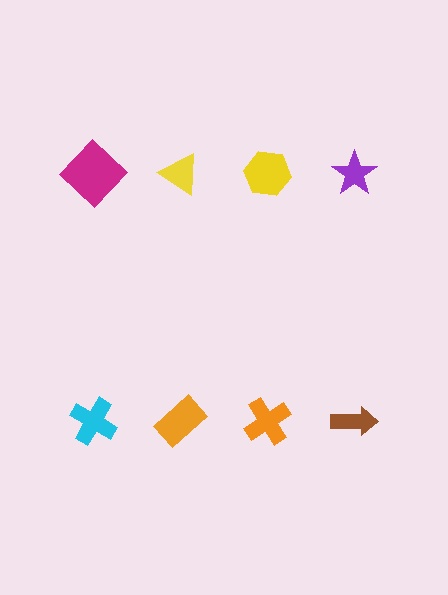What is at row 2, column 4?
A brown arrow.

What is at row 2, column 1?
A cyan cross.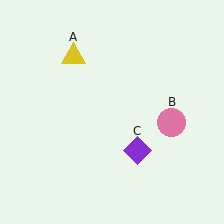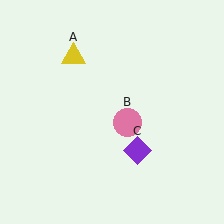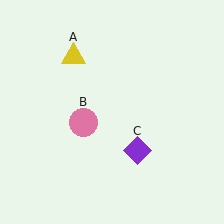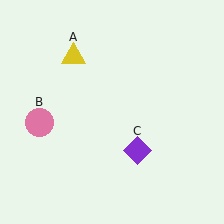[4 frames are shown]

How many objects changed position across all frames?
1 object changed position: pink circle (object B).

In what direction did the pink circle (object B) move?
The pink circle (object B) moved left.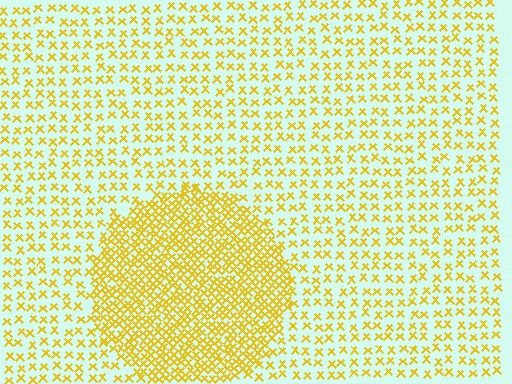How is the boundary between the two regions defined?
The boundary is defined by a change in element density (approximately 2.5x ratio). All elements are the same color, size, and shape.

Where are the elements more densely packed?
The elements are more densely packed inside the circle boundary.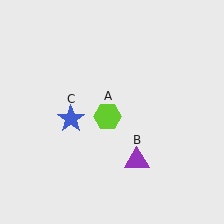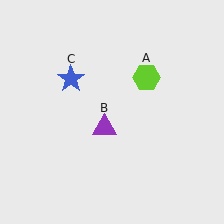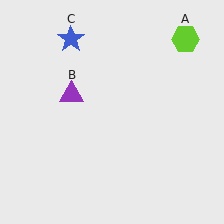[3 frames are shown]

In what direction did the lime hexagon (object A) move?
The lime hexagon (object A) moved up and to the right.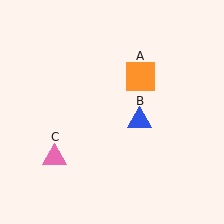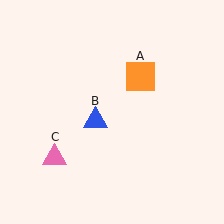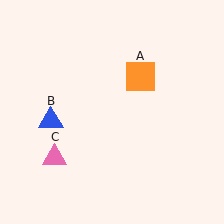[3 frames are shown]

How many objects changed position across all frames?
1 object changed position: blue triangle (object B).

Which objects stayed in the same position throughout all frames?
Orange square (object A) and pink triangle (object C) remained stationary.